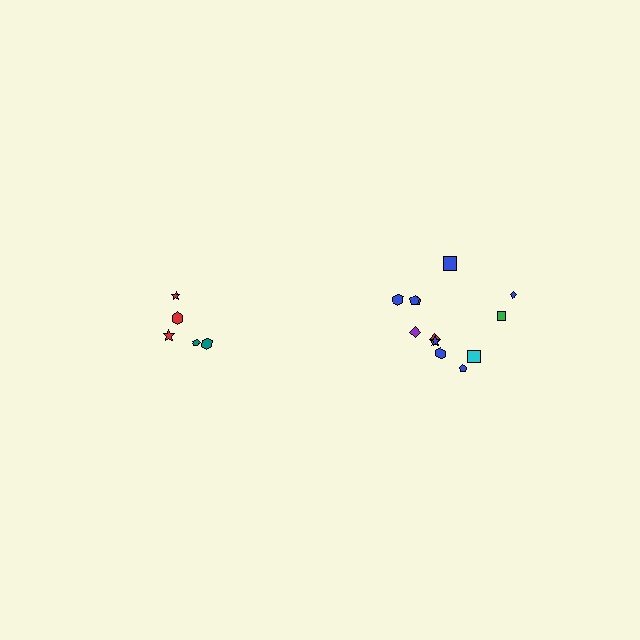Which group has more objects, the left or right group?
The right group.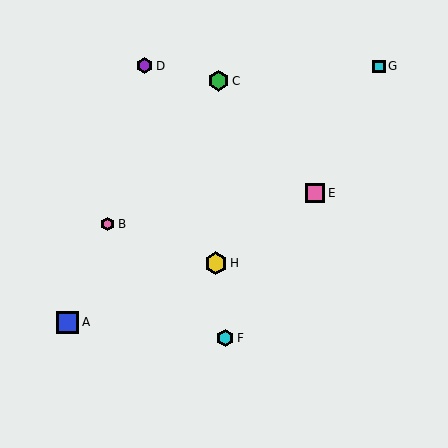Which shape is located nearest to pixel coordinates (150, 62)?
The purple hexagon (labeled D) at (145, 66) is nearest to that location.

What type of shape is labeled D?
Shape D is a purple hexagon.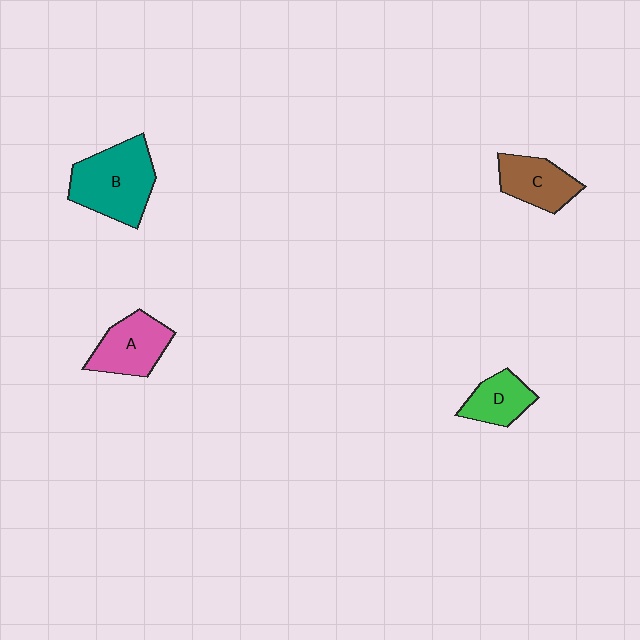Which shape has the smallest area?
Shape D (green).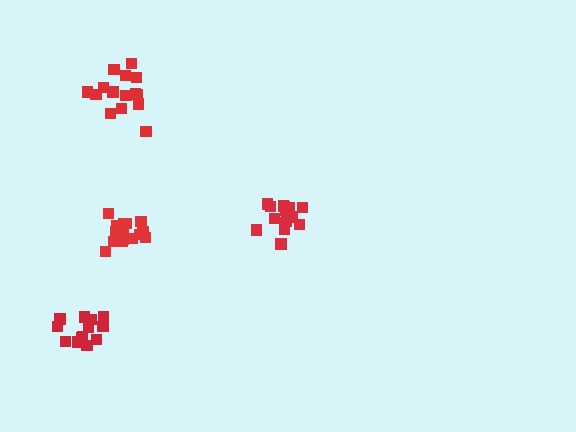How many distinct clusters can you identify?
There are 4 distinct clusters.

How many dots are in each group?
Group 1: 15 dots, Group 2: 14 dots, Group 3: 15 dots, Group 4: 17 dots (61 total).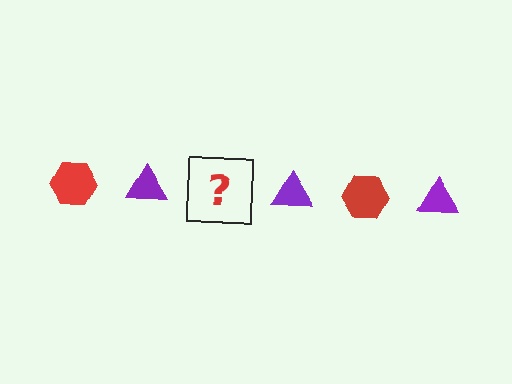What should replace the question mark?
The question mark should be replaced with a red hexagon.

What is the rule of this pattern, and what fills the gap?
The rule is that the pattern alternates between red hexagon and purple triangle. The gap should be filled with a red hexagon.